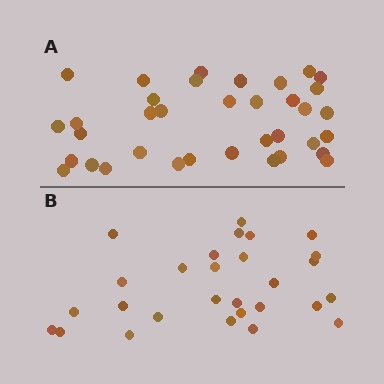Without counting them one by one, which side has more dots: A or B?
Region A (the top region) has more dots.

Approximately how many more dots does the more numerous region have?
Region A has roughly 8 or so more dots than region B.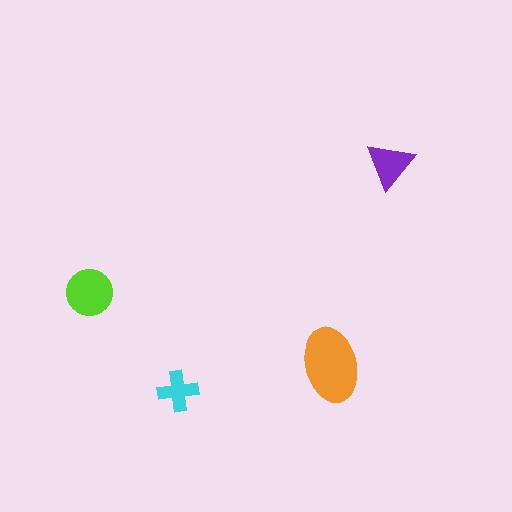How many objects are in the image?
There are 4 objects in the image.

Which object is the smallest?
The cyan cross.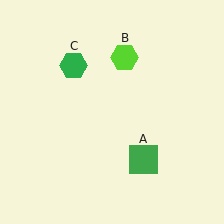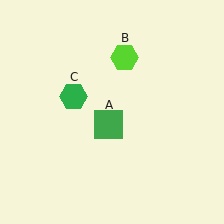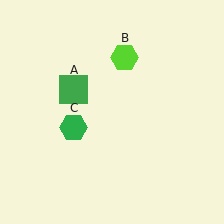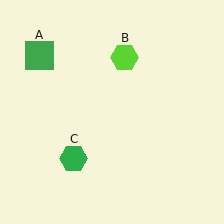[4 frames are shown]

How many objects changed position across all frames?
2 objects changed position: green square (object A), green hexagon (object C).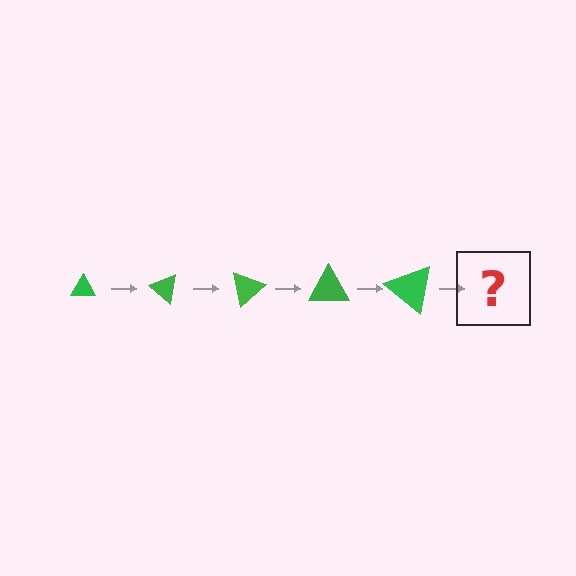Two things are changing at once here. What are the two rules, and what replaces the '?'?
The two rules are that the triangle grows larger each step and it rotates 40 degrees each step. The '?' should be a triangle, larger than the previous one and rotated 200 degrees from the start.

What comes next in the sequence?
The next element should be a triangle, larger than the previous one and rotated 200 degrees from the start.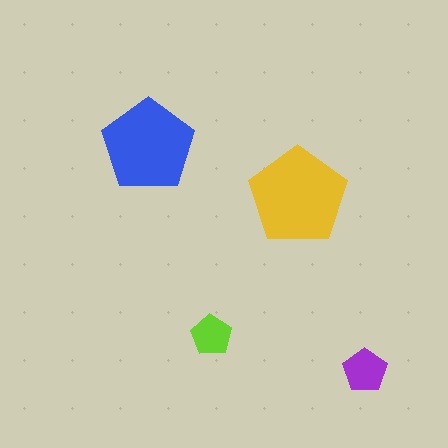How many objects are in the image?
There are 4 objects in the image.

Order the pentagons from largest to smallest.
the yellow one, the blue one, the purple one, the lime one.